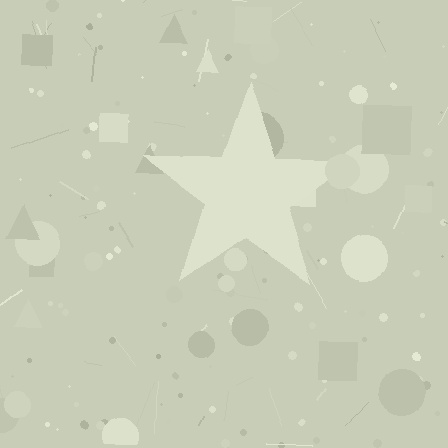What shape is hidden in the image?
A star is hidden in the image.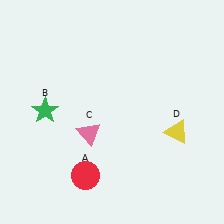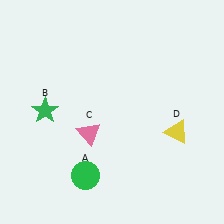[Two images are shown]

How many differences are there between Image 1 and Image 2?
There is 1 difference between the two images.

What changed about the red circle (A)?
In Image 1, A is red. In Image 2, it changed to green.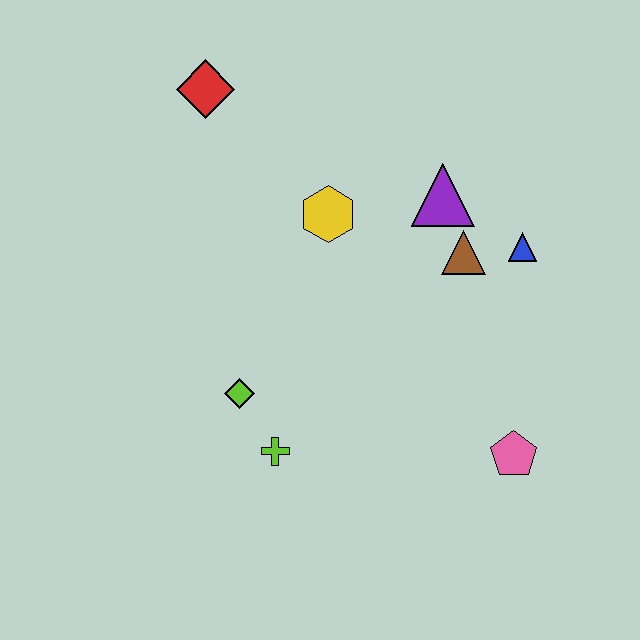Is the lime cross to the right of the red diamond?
Yes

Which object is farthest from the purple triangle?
The lime cross is farthest from the purple triangle.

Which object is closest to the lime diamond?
The lime cross is closest to the lime diamond.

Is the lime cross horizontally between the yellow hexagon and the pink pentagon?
No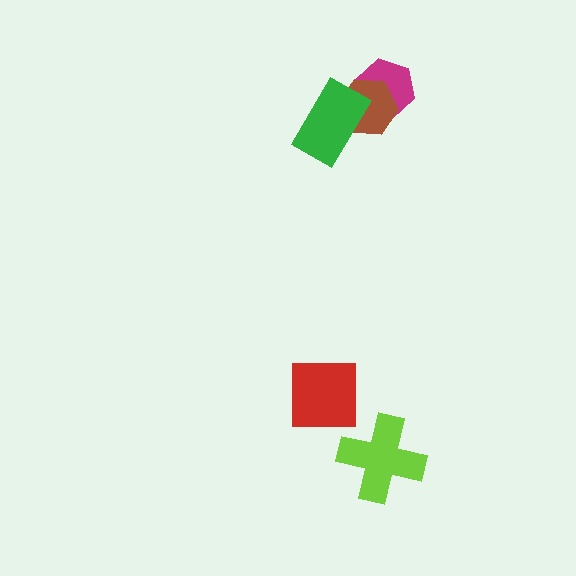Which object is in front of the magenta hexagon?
The brown hexagon is in front of the magenta hexagon.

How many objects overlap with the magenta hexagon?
1 object overlaps with the magenta hexagon.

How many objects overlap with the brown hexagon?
2 objects overlap with the brown hexagon.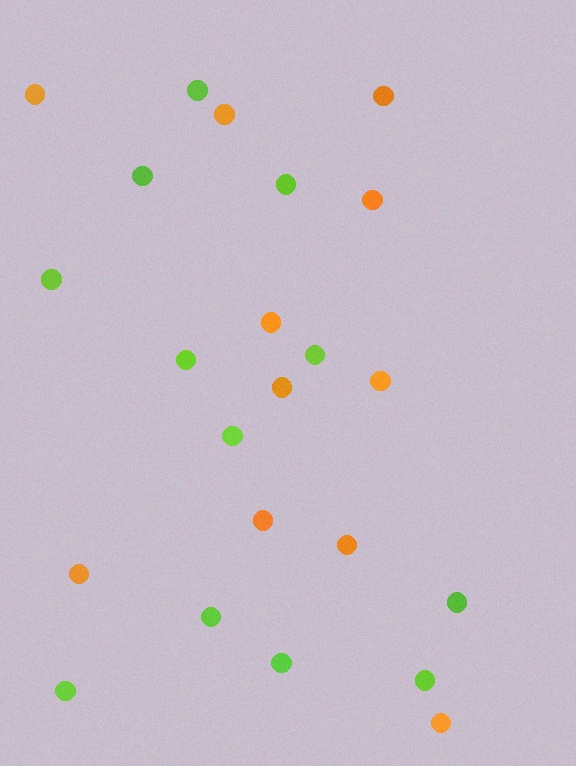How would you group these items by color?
There are 2 groups: one group of lime circles (12) and one group of orange circles (11).